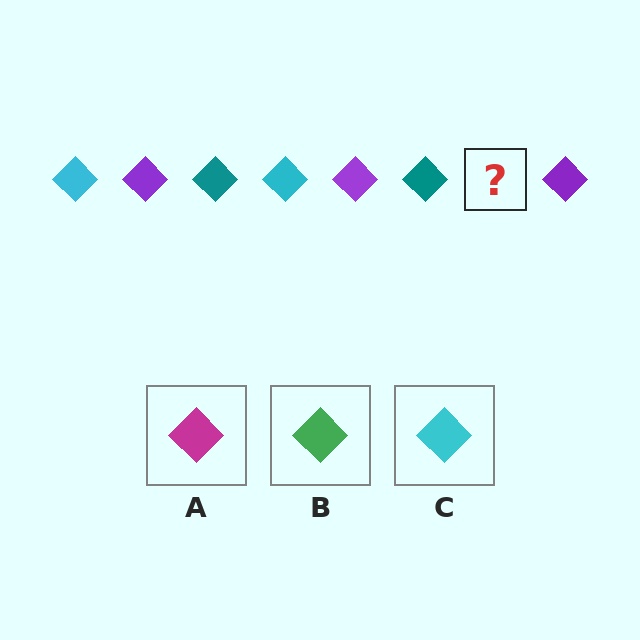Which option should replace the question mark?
Option C.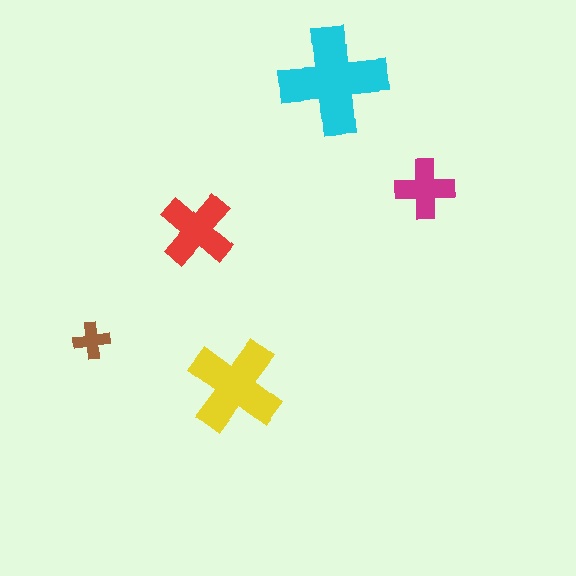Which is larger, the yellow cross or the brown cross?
The yellow one.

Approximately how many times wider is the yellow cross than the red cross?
About 1.5 times wider.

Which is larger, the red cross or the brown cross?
The red one.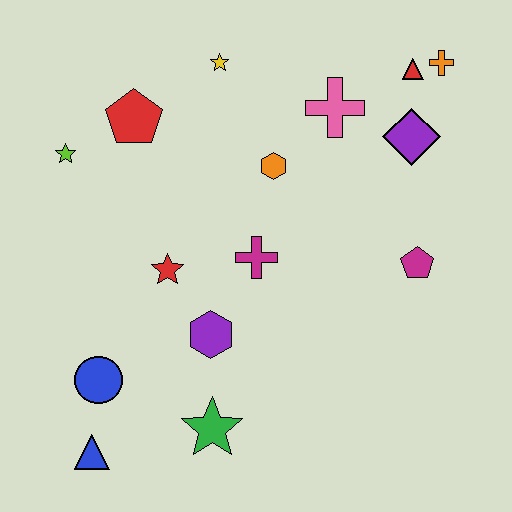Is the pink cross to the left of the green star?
No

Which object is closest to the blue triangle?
The blue circle is closest to the blue triangle.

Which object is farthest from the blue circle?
The orange cross is farthest from the blue circle.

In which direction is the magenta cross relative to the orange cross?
The magenta cross is below the orange cross.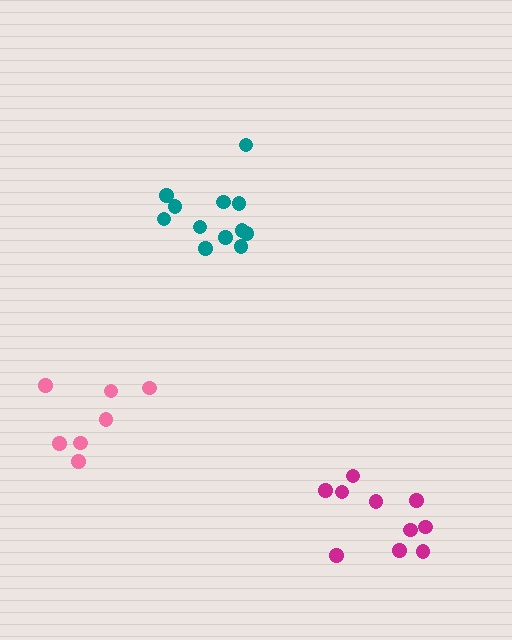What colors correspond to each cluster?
The clusters are colored: pink, magenta, teal.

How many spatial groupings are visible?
There are 3 spatial groupings.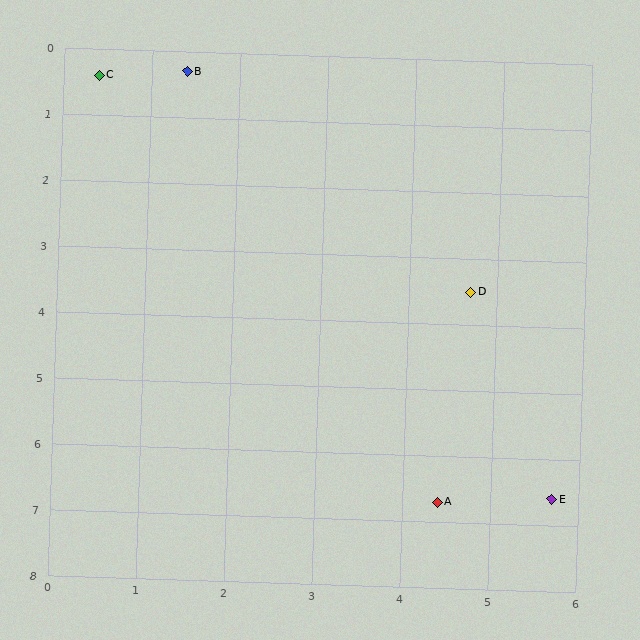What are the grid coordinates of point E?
Point E is at approximately (5.7, 6.6).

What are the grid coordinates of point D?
Point D is at approximately (4.7, 3.5).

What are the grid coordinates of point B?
Point B is at approximately (1.4, 0.3).